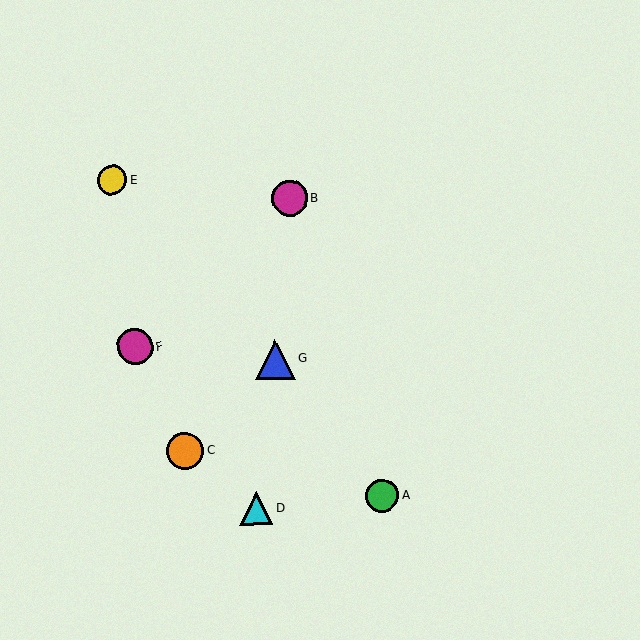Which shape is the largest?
The blue triangle (labeled G) is the largest.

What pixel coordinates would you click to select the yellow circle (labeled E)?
Click at (112, 180) to select the yellow circle E.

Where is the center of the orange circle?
The center of the orange circle is at (185, 451).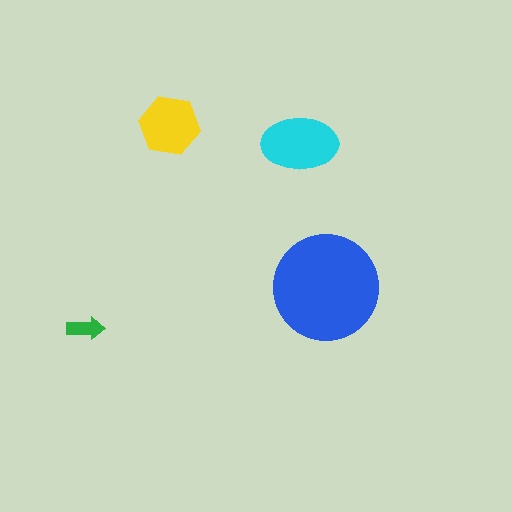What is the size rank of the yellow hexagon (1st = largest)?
3rd.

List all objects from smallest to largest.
The green arrow, the yellow hexagon, the cyan ellipse, the blue circle.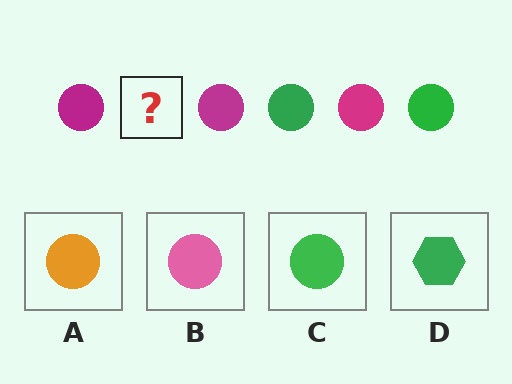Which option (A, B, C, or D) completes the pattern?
C.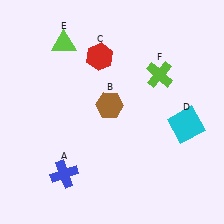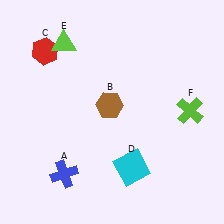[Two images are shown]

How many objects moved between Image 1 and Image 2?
3 objects moved between the two images.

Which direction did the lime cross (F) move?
The lime cross (F) moved down.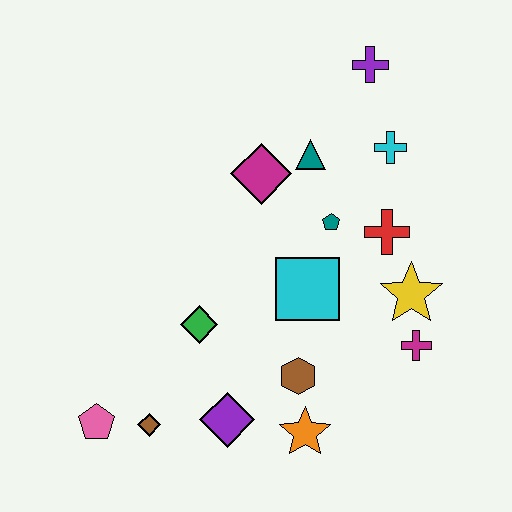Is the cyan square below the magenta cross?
No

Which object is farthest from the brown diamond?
The purple cross is farthest from the brown diamond.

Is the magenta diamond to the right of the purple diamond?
Yes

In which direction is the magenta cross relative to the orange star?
The magenta cross is to the right of the orange star.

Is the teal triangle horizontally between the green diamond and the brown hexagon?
No